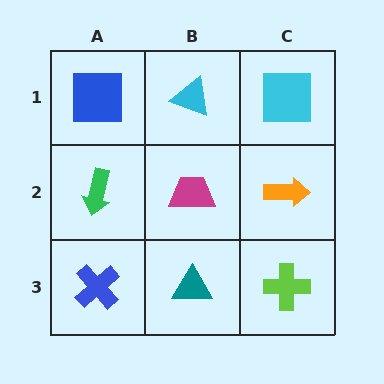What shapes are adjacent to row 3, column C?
An orange arrow (row 2, column C), a teal triangle (row 3, column B).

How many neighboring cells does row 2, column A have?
3.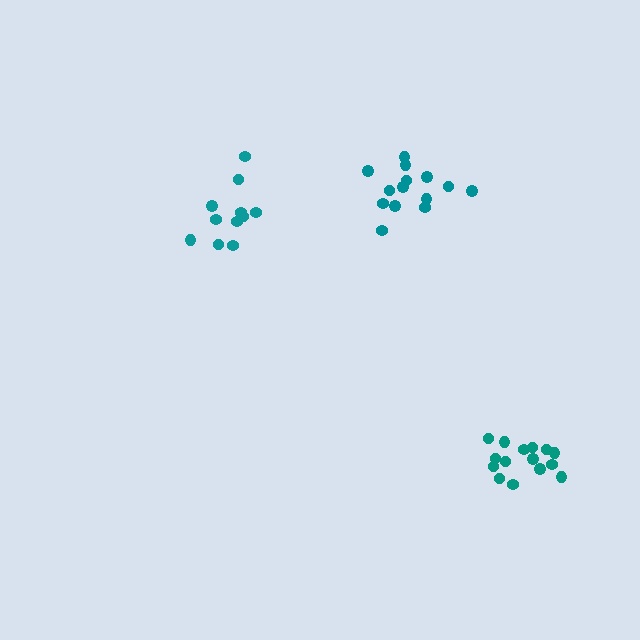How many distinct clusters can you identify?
There are 3 distinct clusters.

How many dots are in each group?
Group 1: 14 dots, Group 2: 11 dots, Group 3: 15 dots (40 total).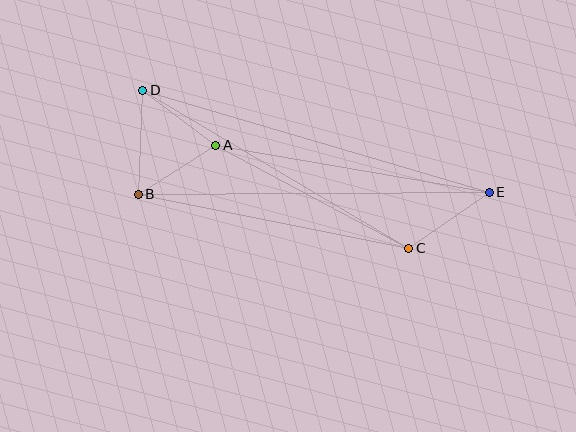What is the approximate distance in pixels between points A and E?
The distance between A and E is approximately 278 pixels.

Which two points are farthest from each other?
Points D and E are farthest from each other.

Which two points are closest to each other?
Points A and D are closest to each other.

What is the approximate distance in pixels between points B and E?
The distance between B and E is approximately 351 pixels.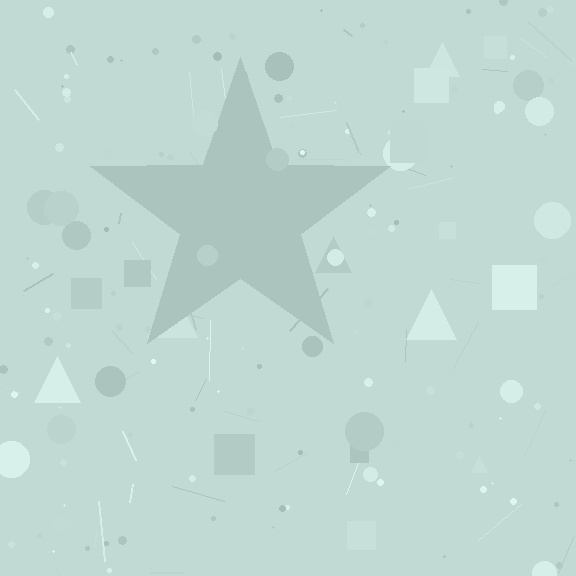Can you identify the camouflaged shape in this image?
The camouflaged shape is a star.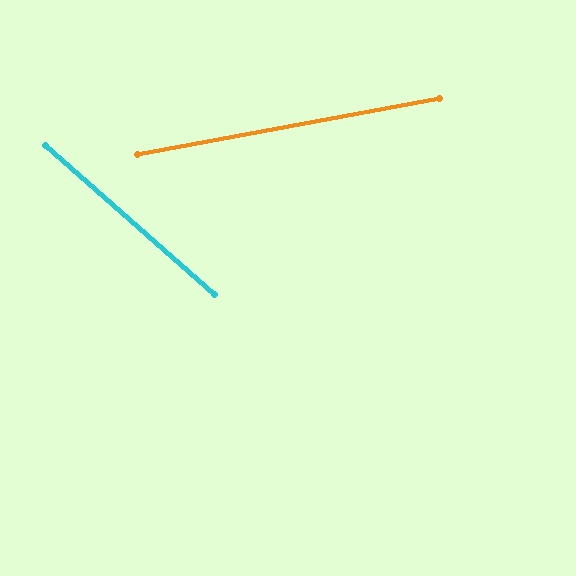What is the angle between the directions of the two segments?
Approximately 52 degrees.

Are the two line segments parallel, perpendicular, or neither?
Neither parallel nor perpendicular — they differ by about 52°.